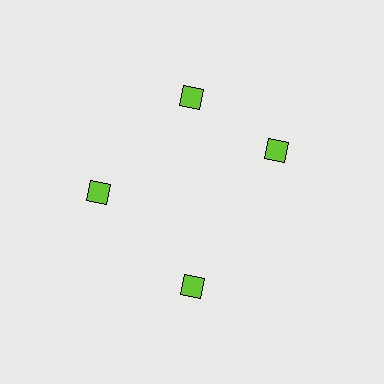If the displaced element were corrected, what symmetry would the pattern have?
It would have 4-fold rotational symmetry — the pattern would map onto itself every 90 degrees.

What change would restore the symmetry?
The symmetry would be restored by rotating it back into even spacing with its neighbors so that all 4 squares sit at equal angles and equal distance from the center.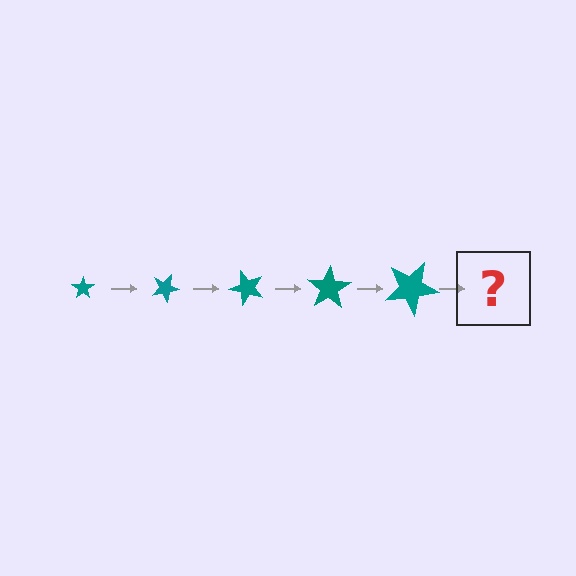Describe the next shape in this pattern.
It should be a star, larger than the previous one and rotated 125 degrees from the start.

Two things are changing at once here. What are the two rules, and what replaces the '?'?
The two rules are that the star grows larger each step and it rotates 25 degrees each step. The '?' should be a star, larger than the previous one and rotated 125 degrees from the start.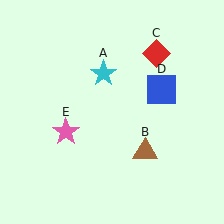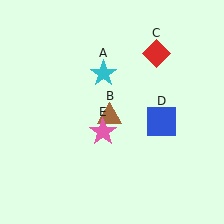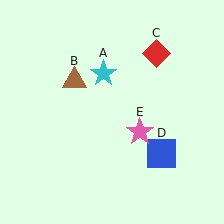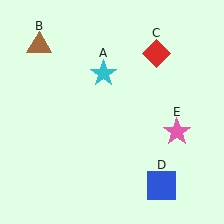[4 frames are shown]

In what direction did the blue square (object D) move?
The blue square (object D) moved down.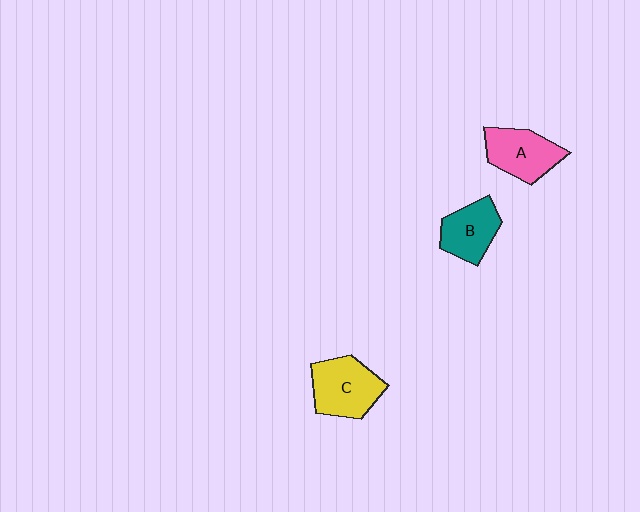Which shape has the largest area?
Shape C (yellow).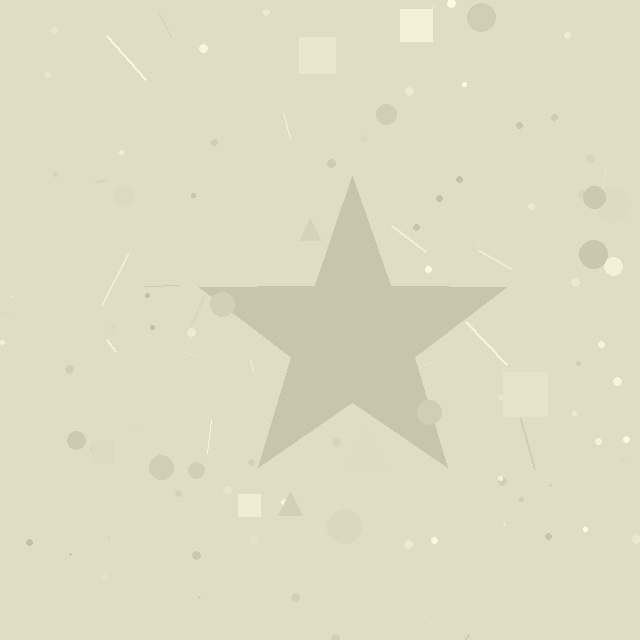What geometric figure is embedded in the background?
A star is embedded in the background.